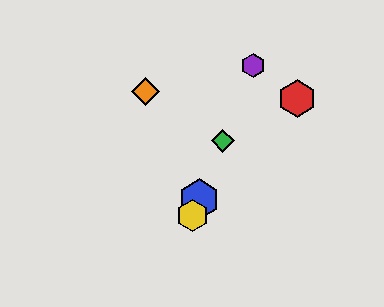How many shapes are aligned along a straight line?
4 shapes (the blue hexagon, the green diamond, the yellow hexagon, the purple hexagon) are aligned along a straight line.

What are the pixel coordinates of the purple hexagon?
The purple hexagon is at (253, 66).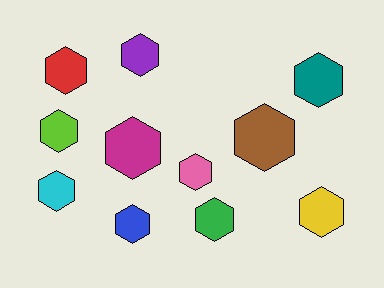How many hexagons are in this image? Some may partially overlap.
There are 11 hexagons.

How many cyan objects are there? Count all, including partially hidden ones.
There is 1 cyan object.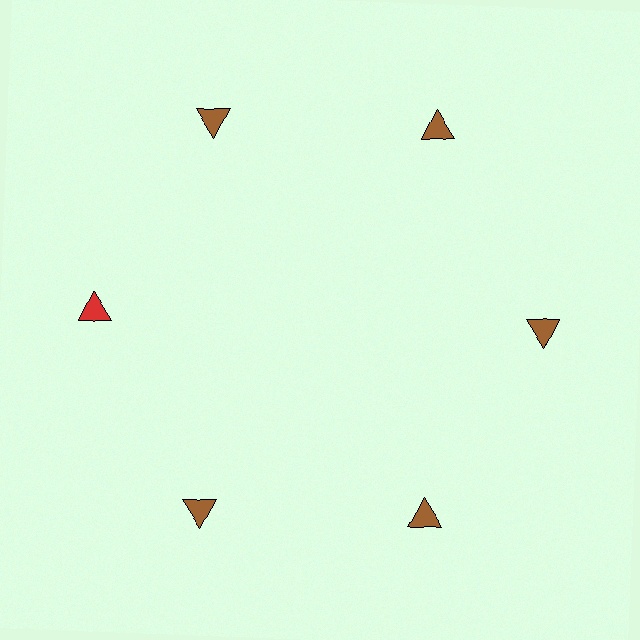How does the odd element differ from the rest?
It has a different color: red instead of brown.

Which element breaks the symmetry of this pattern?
The red triangle at roughly the 9 o'clock position breaks the symmetry. All other shapes are brown triangles.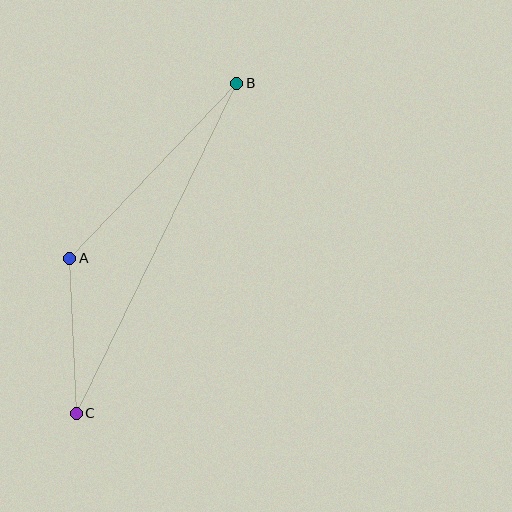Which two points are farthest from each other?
Points B and C are farthest from each other.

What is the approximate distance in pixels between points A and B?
The distance between A and B is approximately 242 pixels.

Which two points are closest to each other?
Points A and C are closest to each other.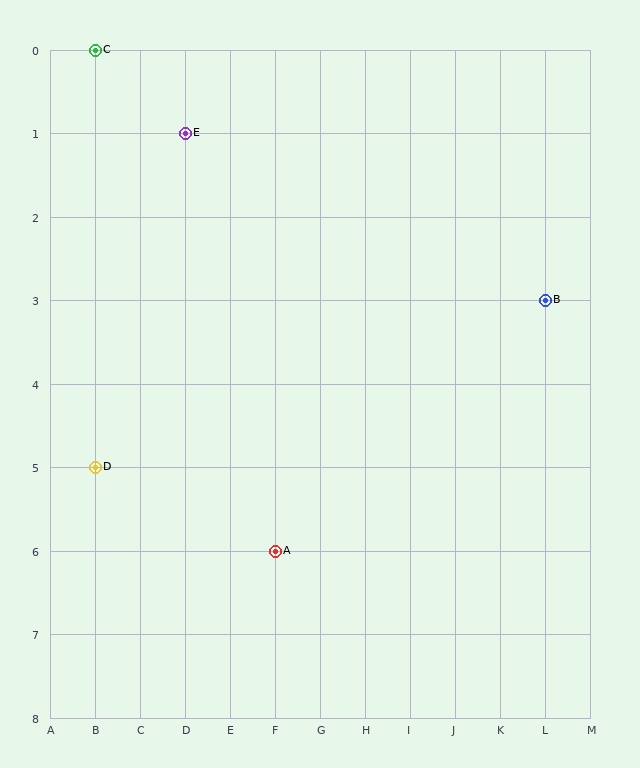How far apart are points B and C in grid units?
Points B and C are 10 columns and 3 rows apart (about 10.4 grid units diagonally).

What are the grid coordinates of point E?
Point E is at grid coordinates (D, 1).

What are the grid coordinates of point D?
Point D is at grid coordinates (B, 5).